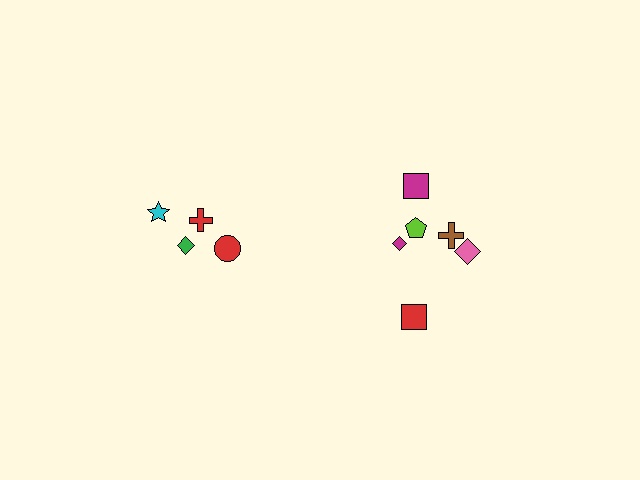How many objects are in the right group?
There are 6 objects.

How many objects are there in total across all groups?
There are 10 objects.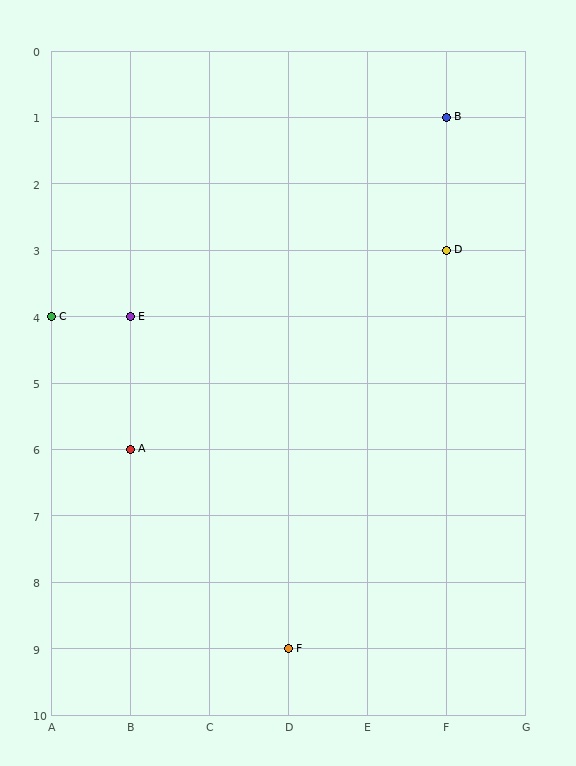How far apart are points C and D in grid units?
Points C and D are 5 columns and 1 row apart (about 5.1 grid units diagonally).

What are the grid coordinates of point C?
Point C is at grid coordinates (A, 4).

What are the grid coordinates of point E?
Point E is at grid coordinates (B, 4).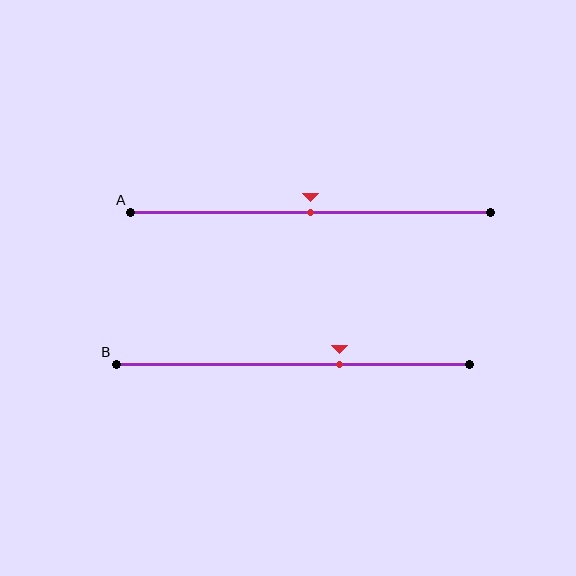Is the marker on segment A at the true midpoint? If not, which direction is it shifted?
Yes, the marker on segment A is at the true midpoint.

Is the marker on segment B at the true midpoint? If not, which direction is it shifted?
No, the marker on segment B is shifted to the right by about 13% of the segment length.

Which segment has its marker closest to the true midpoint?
Segment A has its marker closest to the true midpoint.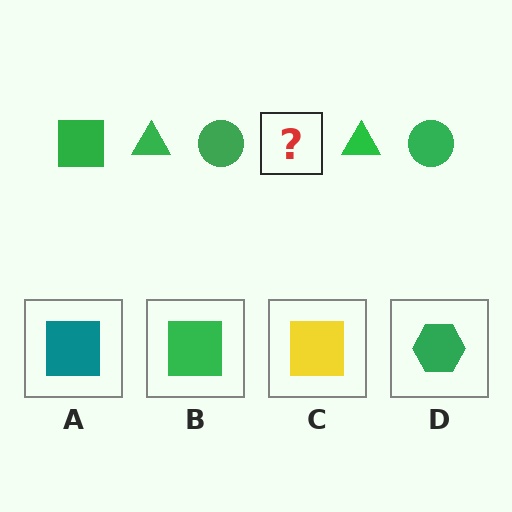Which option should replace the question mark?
Option B.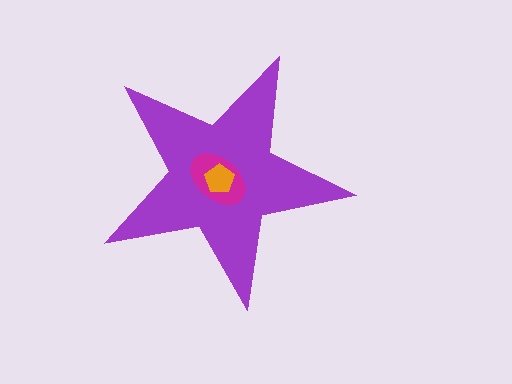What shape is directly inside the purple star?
The magenta ellipse.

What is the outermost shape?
The purple star.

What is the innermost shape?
The orange pentagon.